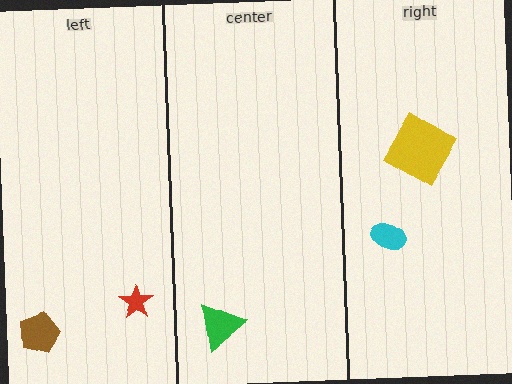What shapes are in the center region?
The green triangle.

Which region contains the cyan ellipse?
The right region.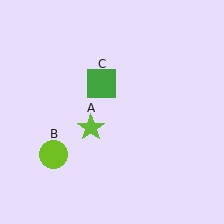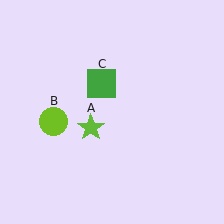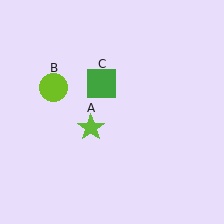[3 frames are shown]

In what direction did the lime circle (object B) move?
The lime circle (object B) moved up.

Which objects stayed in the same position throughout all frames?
Lime star (object A) and green square (object C) remained stationary.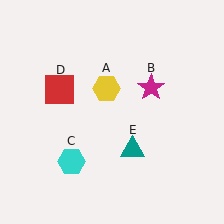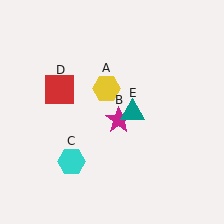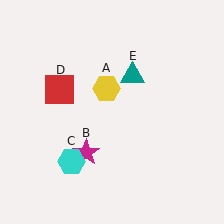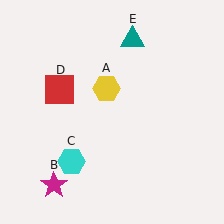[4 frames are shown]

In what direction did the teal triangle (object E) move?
The teal triangle (object E) moved up.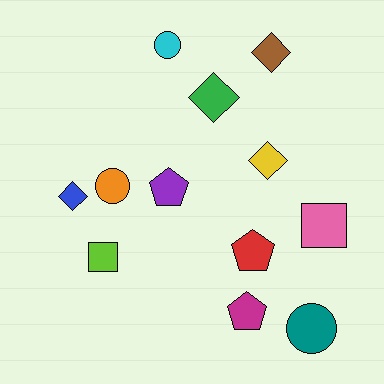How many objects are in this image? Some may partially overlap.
There are 12 objects.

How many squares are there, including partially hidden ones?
There are 2 squares.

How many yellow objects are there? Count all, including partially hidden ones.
There is 1 yellow object.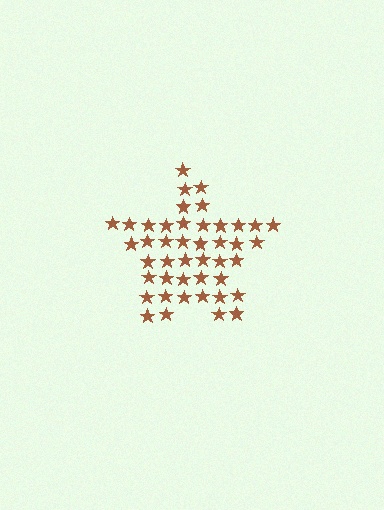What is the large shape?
The large shape is a star.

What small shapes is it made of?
It is made of small stars.